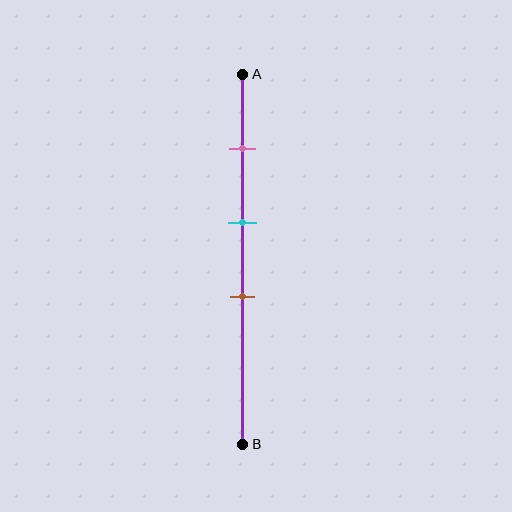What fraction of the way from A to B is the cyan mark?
The cyan mark is approximately 40% (0.4) of the way from A to B.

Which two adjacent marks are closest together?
The cyan and brown marks are the closest adjacent pair.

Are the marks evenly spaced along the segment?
Yes, the marks are approximately evenly spaced.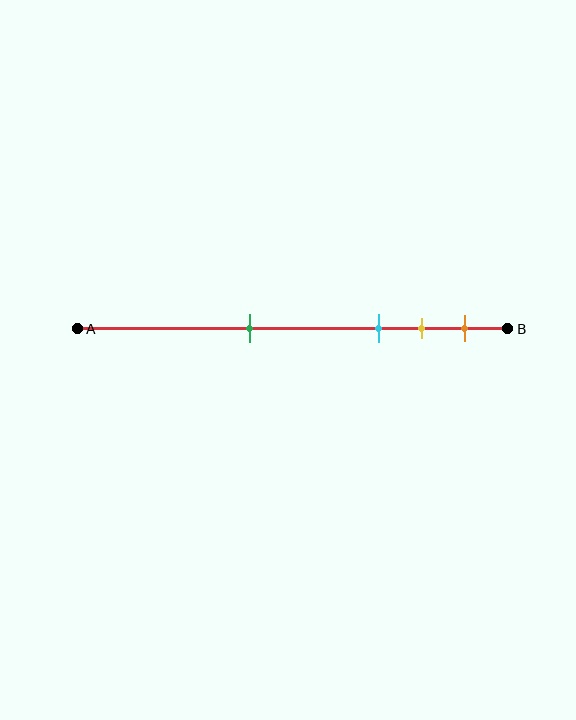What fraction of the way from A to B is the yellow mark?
The yellow mark is approximately 80% (0.8) of the way from A to B.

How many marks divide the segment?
There are 4 marks dividing the segment.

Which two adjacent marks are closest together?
The yellow and orange marks are the closest adjacent pair.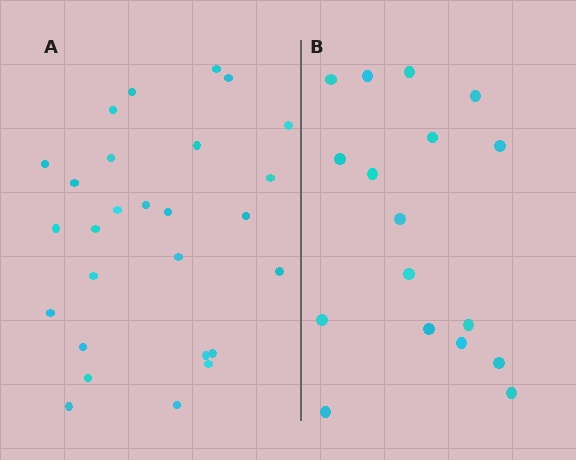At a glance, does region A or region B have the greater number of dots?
Region A (the left region) has more dots.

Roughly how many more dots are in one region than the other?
Region A has roughly 10 or so more dots than region B.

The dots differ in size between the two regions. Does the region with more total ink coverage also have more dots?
No. Region B has more total ink coverage because its dots are larger, but region A actually contains more individual dots. Total area can be misleading — the number of items is what matters here.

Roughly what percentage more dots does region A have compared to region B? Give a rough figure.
About 60% more.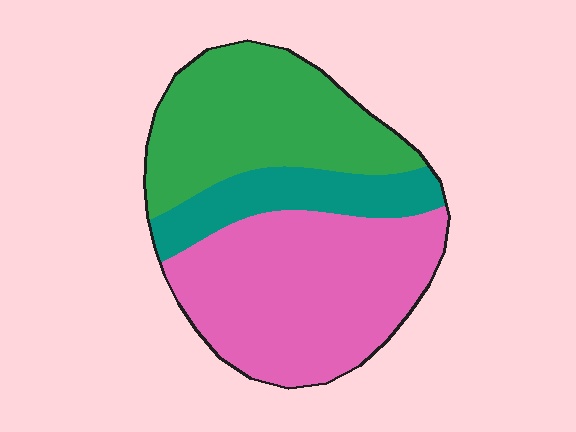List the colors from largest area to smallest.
From largest to smallest: pink, green, teal.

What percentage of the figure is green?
Green takes up about three eighths (3/8) of the figure.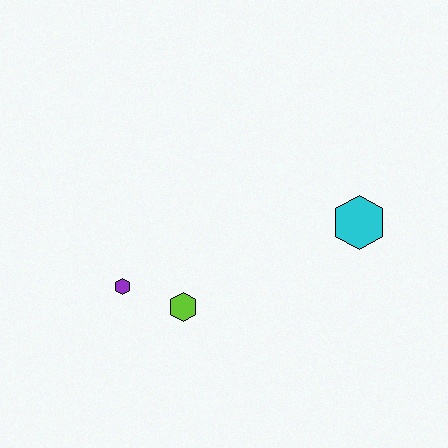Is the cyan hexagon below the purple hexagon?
No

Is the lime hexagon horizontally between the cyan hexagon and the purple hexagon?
Yes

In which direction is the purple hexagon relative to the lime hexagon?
The purple hexagon is to the left of the lime hexagon.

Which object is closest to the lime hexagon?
The purple hexagon is closest to the lime hexagon.